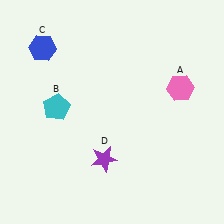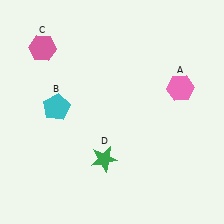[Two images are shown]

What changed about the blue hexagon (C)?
In Image 1, C is blue. In Image 2, it changed to pink.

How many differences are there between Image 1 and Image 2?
There are 2 differences between the two images.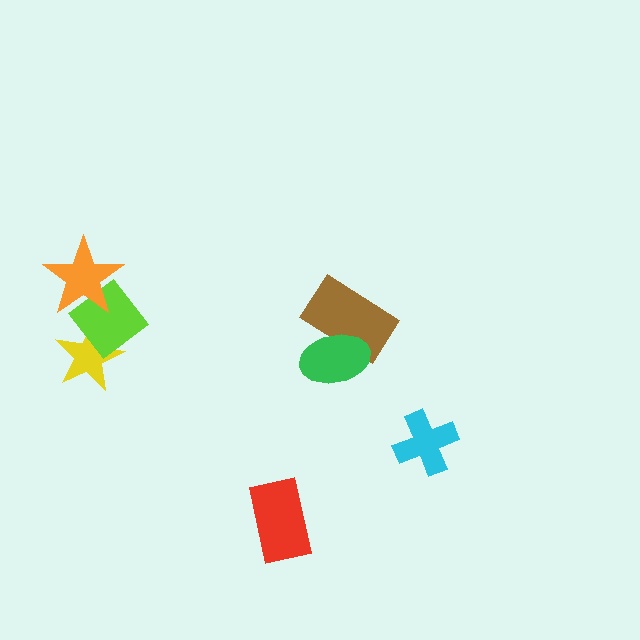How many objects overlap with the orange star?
1 object overlaps with the orange star.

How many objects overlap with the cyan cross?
0 objects overlap with the cyan cross.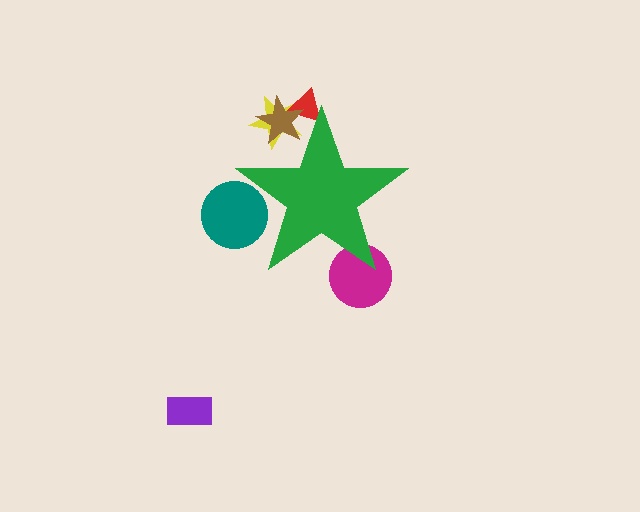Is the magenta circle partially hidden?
Yes, the magenta circle is partially hidden behind the green star.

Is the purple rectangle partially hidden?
No, the purple rectangle is fully visible.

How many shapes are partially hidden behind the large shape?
5 shapes are partially hidden.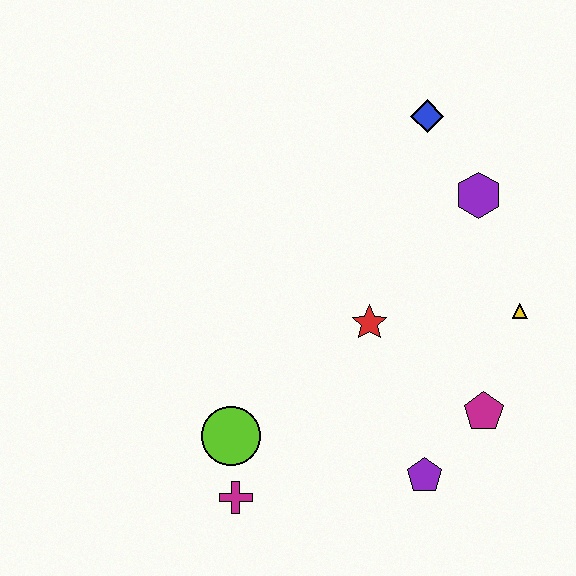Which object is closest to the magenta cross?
The lime circle is closest to the magenta cross.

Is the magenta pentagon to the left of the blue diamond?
No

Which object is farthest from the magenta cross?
The blue diamond is farthest from the magenta cross.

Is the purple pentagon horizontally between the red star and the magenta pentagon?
Yes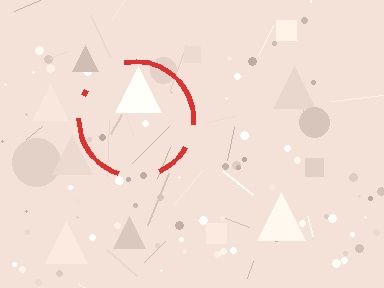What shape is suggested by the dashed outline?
The dashed outline suggests a circle.